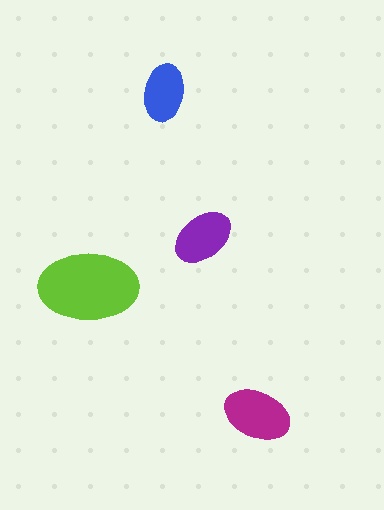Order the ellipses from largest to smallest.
the lime one, the magenta one, the purple one, the blue one.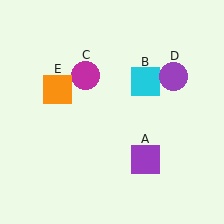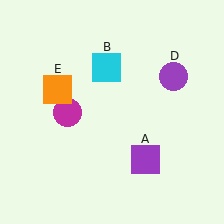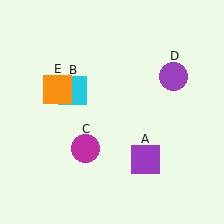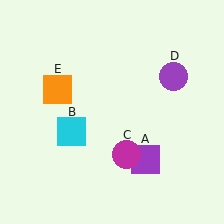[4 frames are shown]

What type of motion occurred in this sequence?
The cyan square (object B), magenta circle (object C) rotated counterclockwise around the center of the scene.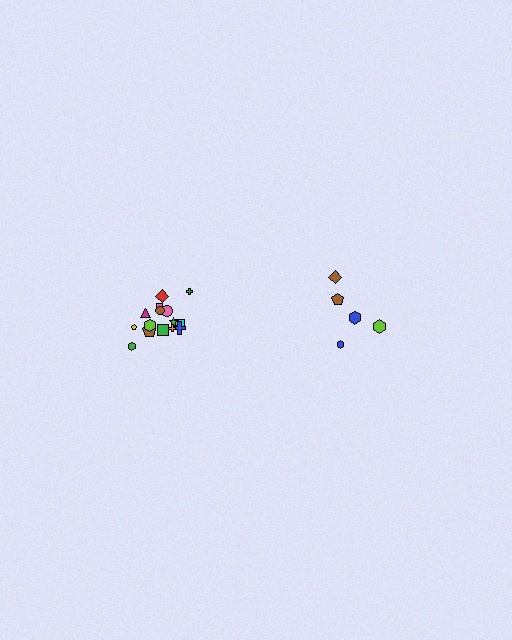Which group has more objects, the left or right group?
The left group.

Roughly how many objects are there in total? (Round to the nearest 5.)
Roughly 20 objects in total.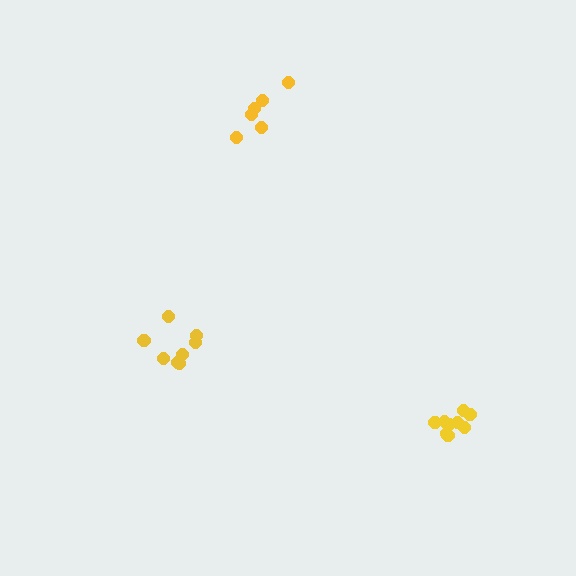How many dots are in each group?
Group 1: 8 dots, Group 2: 6 dots, Group 3: 9 dots (23 total).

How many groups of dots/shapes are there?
There are 3 groups.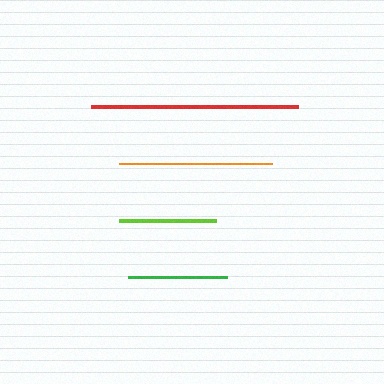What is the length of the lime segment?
The lime segment is approximately 97 pixels long.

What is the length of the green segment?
The green segment is approximately 99 pixels long.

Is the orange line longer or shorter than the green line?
The orange line is longer than the green line.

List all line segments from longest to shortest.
From longest to shortest: red, orange, green, lime.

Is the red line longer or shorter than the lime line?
The red line is longer than the lime line.